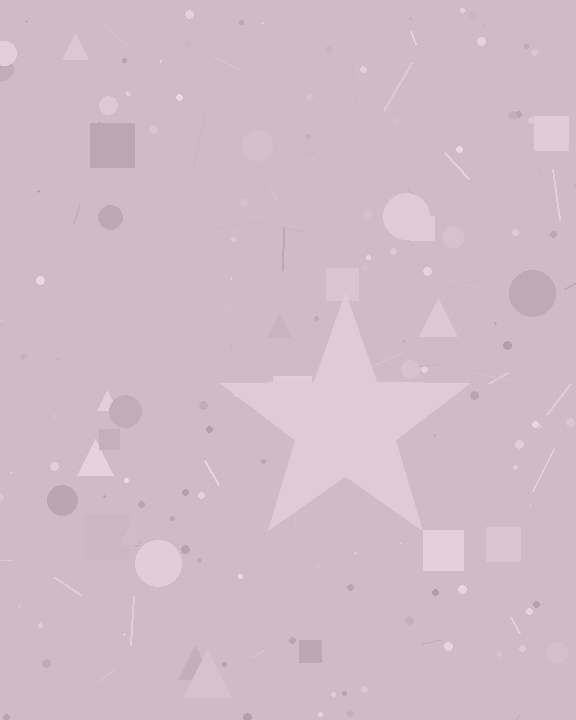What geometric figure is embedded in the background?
A star is embedded in the background.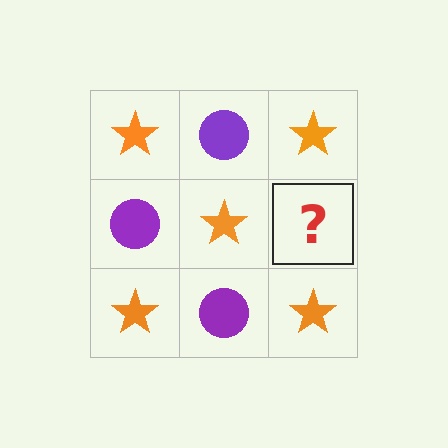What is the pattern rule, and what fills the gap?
The rule is that it alternates orange star and purple circle in a checkerboard pattern. The gap should be filled with a purple circle.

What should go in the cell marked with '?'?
The missing cell should contain a purple circle.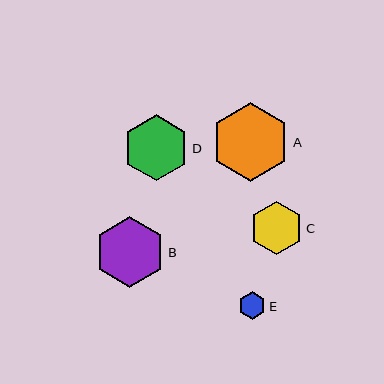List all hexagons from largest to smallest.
From largest to smallest: A, B, D, C, E.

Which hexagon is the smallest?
Hexagon E is the smallest with a size of approximately 27 pixels.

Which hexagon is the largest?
Hexagon A is the largest with a size of approximately 79 pixels.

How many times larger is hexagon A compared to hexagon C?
Hexagon A is approximately 1.5 times the size of hexagon C.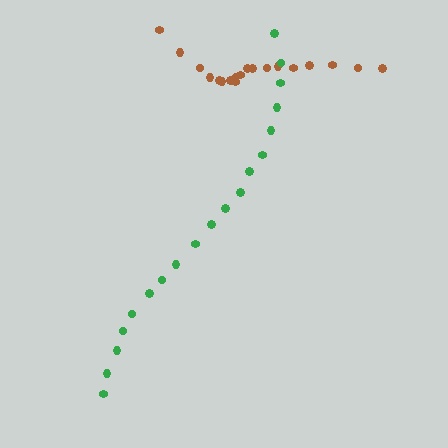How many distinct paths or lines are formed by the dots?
There are 2 distinct paths.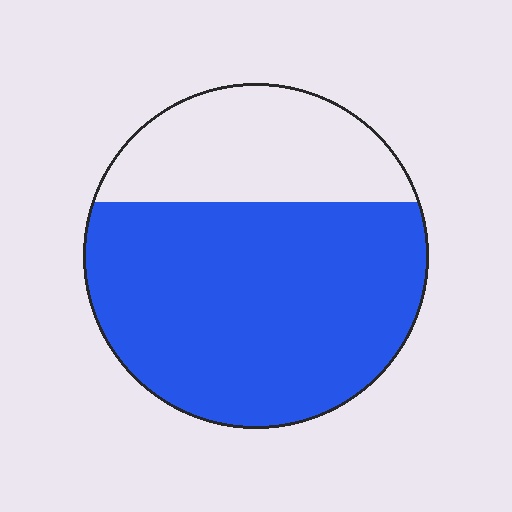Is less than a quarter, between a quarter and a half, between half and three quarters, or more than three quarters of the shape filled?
Between half and three quarters.